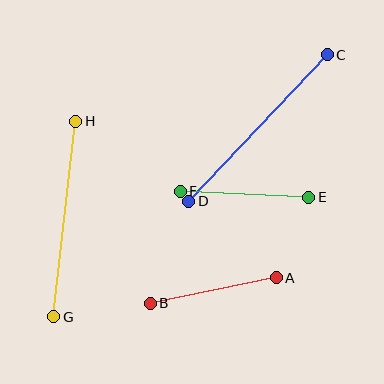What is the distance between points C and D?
The distance is approximately 202 pixels.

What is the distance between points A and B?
The distance is approximately 129 pixels.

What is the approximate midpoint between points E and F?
The midpoint is at approximately (245, 194) pixels.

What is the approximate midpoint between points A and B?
The midpoint is at approximately (213, 291) pixels.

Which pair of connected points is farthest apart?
Points C and D are farthest apart.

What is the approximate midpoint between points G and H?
The midpoint is at approximately (65, 219) pixels.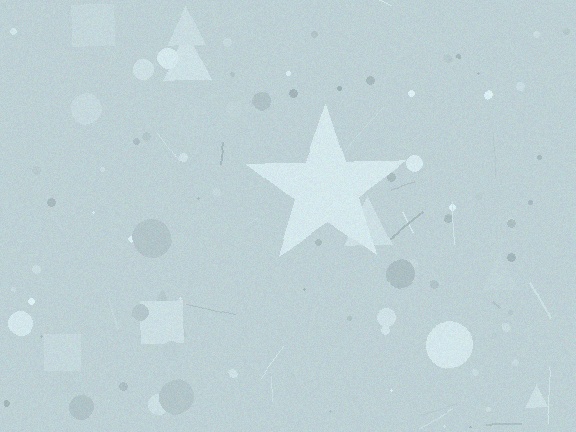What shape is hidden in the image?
A star is hidden in the image.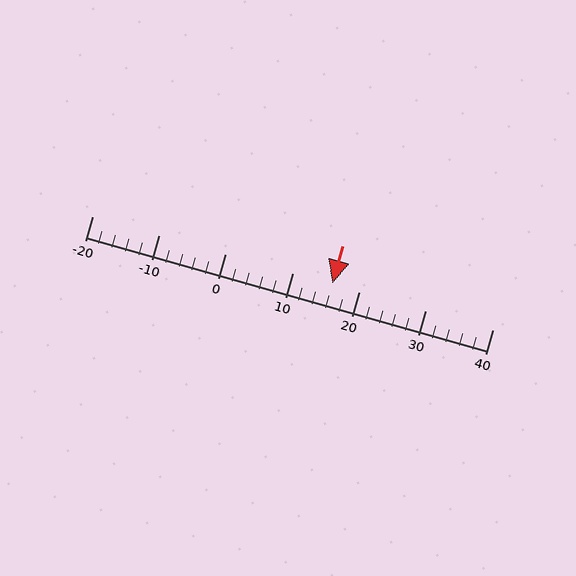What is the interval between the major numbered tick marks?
The major tick marks are spaced 10 units apart.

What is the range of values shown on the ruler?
The ruler shows values from -20 to 40.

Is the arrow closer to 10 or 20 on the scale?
The arrow is closer to 20.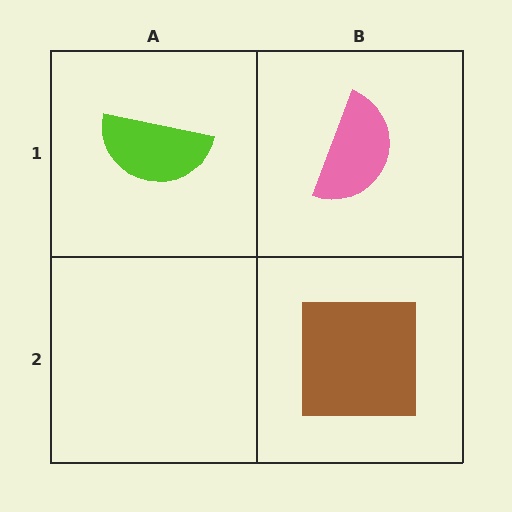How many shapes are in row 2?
1 shape.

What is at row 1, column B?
A pink semicircle.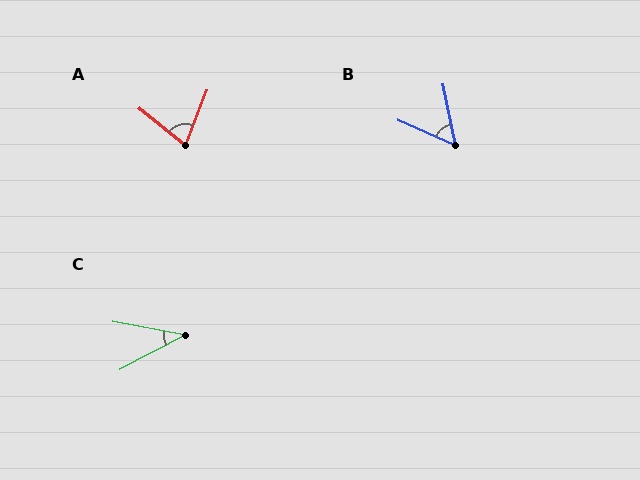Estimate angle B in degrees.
Approximately 54 degrees.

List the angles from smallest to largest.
C (38°), B (54°), A (73°).